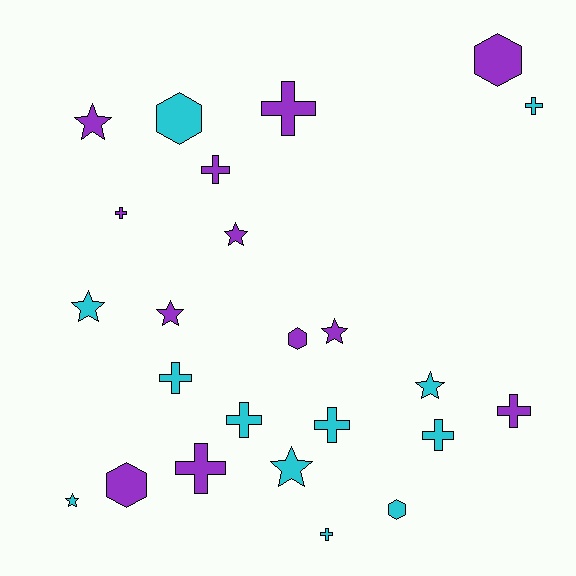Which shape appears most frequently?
Cross, with 11 objects.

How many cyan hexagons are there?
There are 2 cyan hexagons.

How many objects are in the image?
There are 24 objects.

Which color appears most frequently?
Cyan, with 12 objects.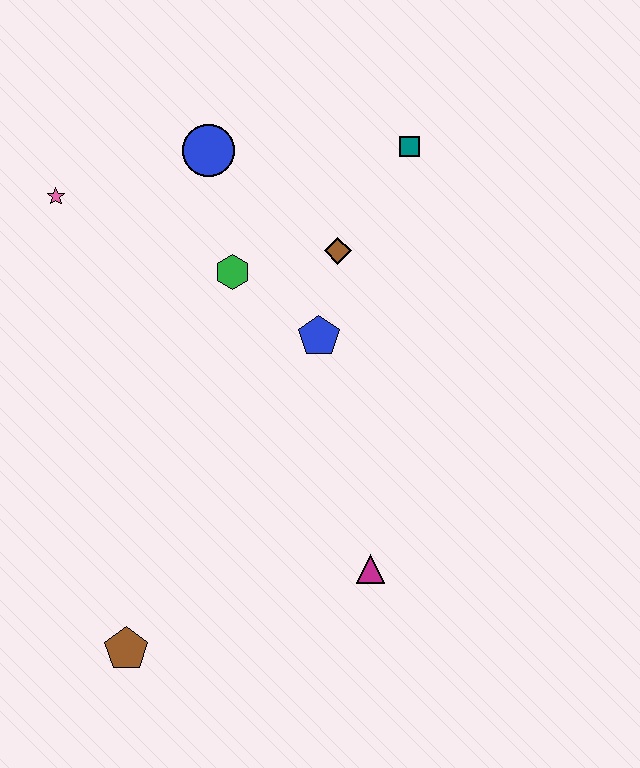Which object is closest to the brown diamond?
The blue pentagon is closest to the brown diamond.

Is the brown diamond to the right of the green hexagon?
Yes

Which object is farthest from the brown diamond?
The brown pentagon is farthest from the brown diamond.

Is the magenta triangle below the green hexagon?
Yes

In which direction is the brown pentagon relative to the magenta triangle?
The brown pentagon is to the left of the magenta triangle.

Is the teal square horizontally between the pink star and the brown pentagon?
No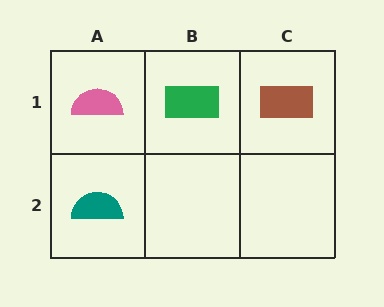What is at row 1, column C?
A brown rectangle.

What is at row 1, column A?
A pink semicircle.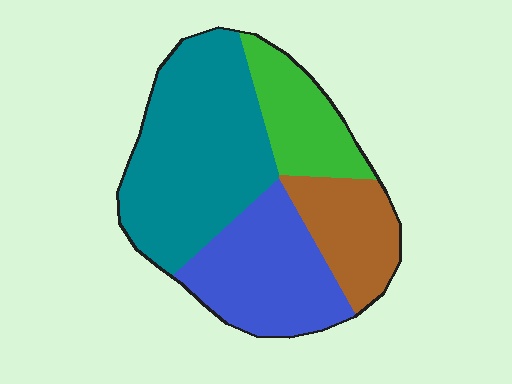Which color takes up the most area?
Teal, at roughly 40%.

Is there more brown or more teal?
Teal.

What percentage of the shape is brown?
Brown takes up about one sixth (1/6) of the shape.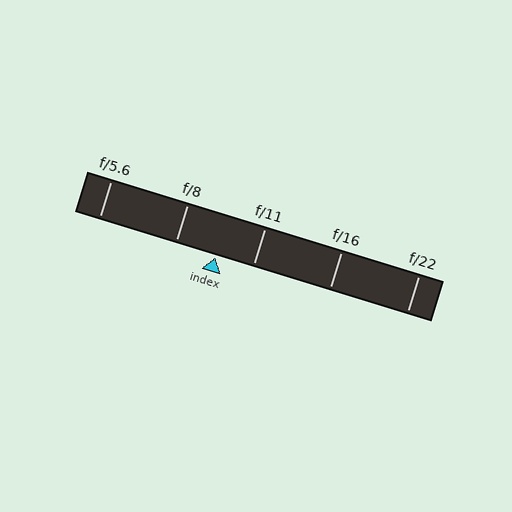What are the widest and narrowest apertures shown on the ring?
The widest aperture shown is f/5.6 and the narrowest is f/22.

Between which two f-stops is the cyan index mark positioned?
The index mark is between f/8 and f/11.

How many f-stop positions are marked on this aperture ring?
There are 5 f-stop positions marked.